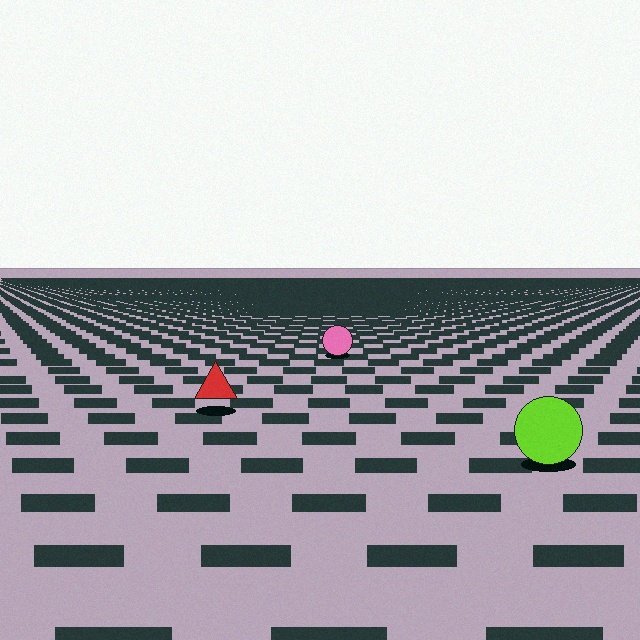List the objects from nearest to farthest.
From nearest to farthest: the lime circle, the red triangle, the pink circle.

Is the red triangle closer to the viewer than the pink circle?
Yes. The red triangle is closer — you can tell from the texture gradient: the ground texture is coarser near it.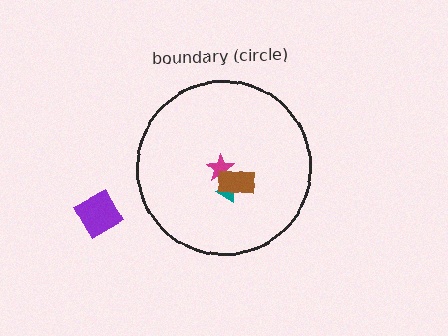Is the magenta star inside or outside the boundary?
Inside.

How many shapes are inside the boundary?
3 inside, 1 outside.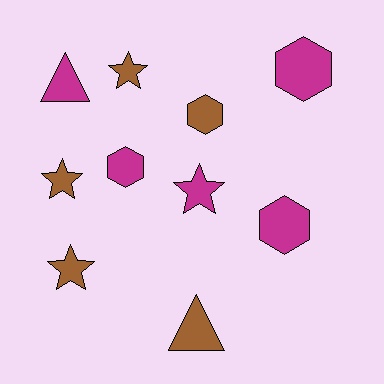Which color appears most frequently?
Brown, with 5 objects.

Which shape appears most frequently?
Hexagon, with 4 objects.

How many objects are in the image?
There are 10 objects.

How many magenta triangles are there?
There is 1 magenta triangle.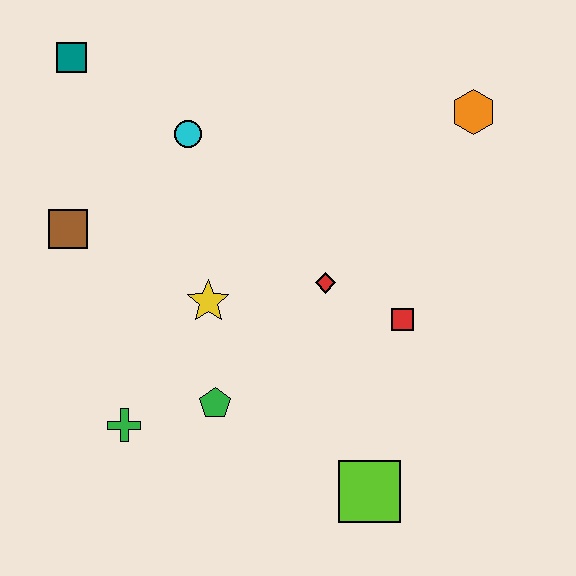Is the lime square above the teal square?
No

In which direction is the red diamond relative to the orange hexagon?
The red diamond is below the orange hexagon.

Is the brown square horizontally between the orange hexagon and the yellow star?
No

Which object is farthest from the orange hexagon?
The green cross is farthest from the orange hexagon.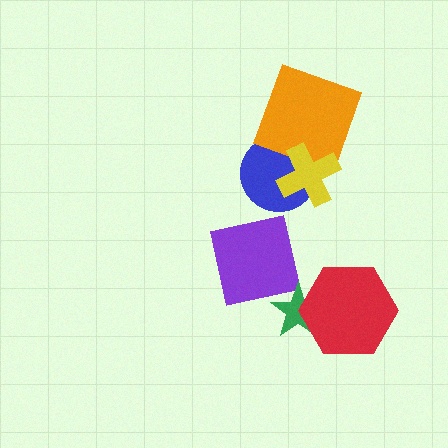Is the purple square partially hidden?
No, no other shape covers it.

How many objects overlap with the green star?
1 object overlaps with the green star.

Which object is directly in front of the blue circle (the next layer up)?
The orange square is directly in front of the blue circle.